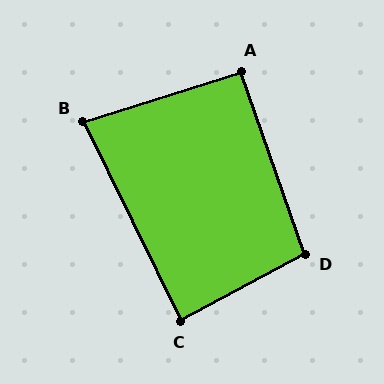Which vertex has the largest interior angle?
D, at approximately 99 degrees.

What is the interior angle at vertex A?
Approximately 92 degrees (approximately right).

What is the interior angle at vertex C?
Approximately 88 degrees (approximately right).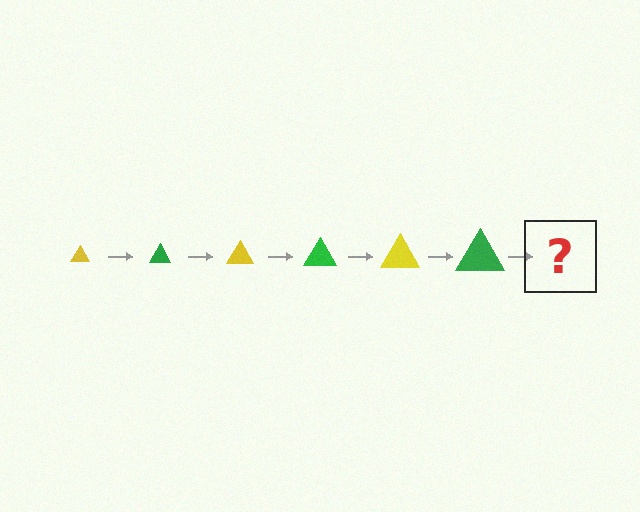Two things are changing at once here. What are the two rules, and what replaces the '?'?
The two rules are that the triangle grows larger each step and the color cycles through yellow and green. The '?' should be a yellow triangle, larger than the previous one.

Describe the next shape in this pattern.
It should be a yellow triangle, larger than the previous one.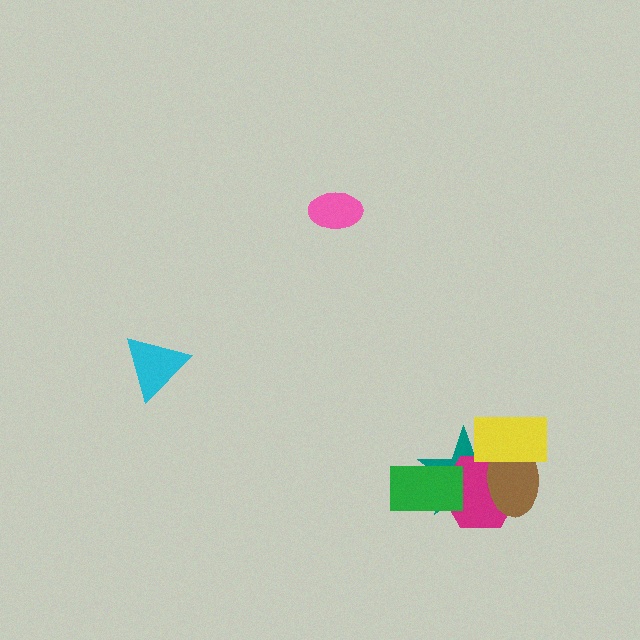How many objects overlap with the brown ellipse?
3 objects overlap with the brown ellipse.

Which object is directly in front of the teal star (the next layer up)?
The magenta hexagon is directly in front of the teal star.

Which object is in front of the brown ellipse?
The yellow rectangle is in front of the brown ellipse.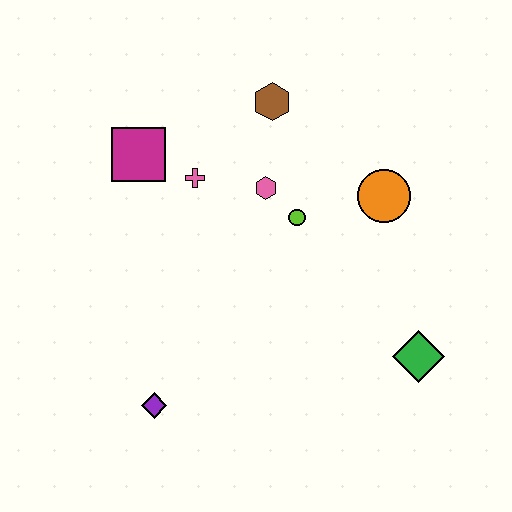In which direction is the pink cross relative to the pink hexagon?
The pink cross is to the left of the pink hexagon.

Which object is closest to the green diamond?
The orange circle is closest to the green diamond.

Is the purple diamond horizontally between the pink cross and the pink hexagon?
No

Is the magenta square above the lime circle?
Yes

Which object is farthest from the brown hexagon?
The purple diamond is farthest from the brown hexagon.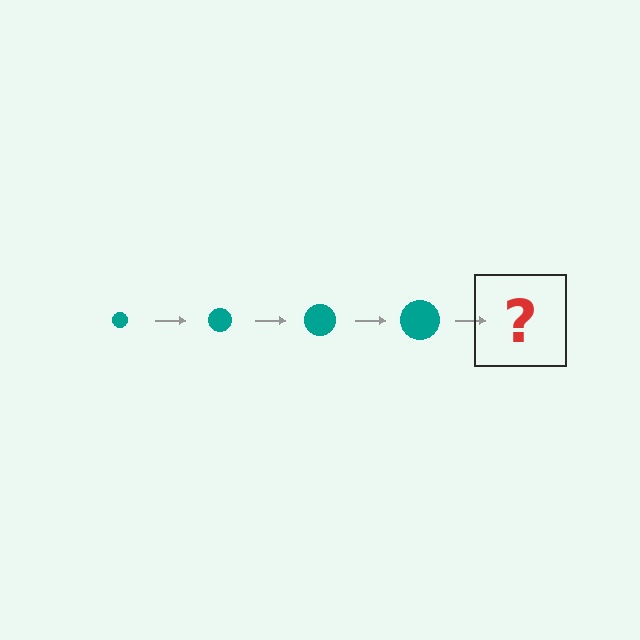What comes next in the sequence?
The next element should be a teal circle, larger than the previous one.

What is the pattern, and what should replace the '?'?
The pattern is that the circle gets progressively larger each step. The '?' should be a teal circle, larger than the previous one.